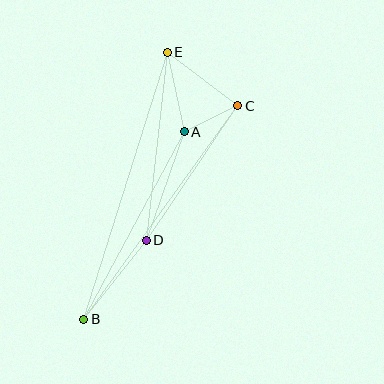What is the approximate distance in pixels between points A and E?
The distance between A and E is approximately 82 pixels.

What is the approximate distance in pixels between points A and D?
The distance between A and D is approximately 115 pixels.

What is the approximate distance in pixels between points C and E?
The distance between C and E is approximately 89 pixels.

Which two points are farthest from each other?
Points B and E are farthest from each other.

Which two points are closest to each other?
Points A and C are closest to each other.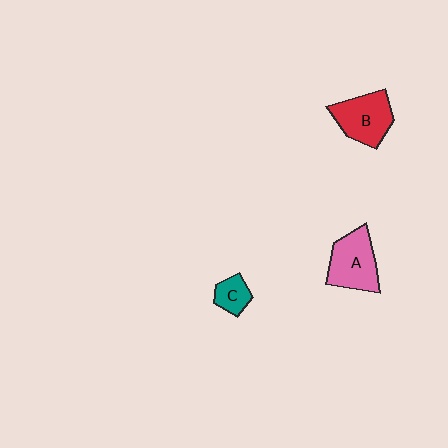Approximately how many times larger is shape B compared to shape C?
Approximately 2.2 times.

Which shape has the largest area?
Shape A (pink).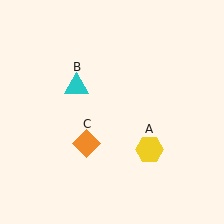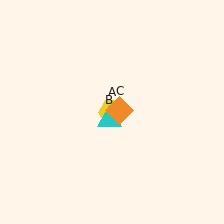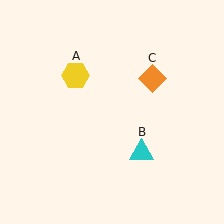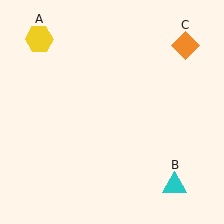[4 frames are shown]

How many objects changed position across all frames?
3 objects changed position: yellow hexagon (object A), cyan triangle (object B), orange diamond (object C).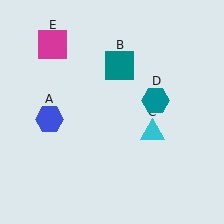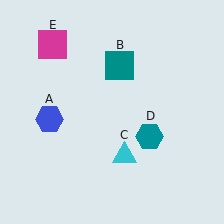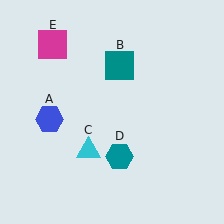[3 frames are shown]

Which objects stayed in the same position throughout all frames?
Blue hexagon (object A) and teal square (object B) and magenta square (object E) remained stationary.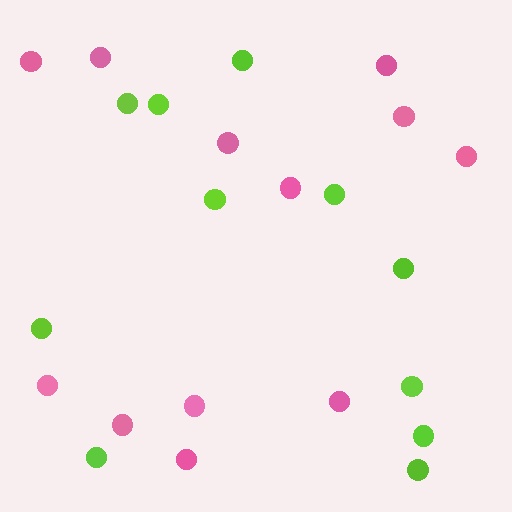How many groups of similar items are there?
There are 2 groups: one group of lime circles (11) and one group of pink circles (12).